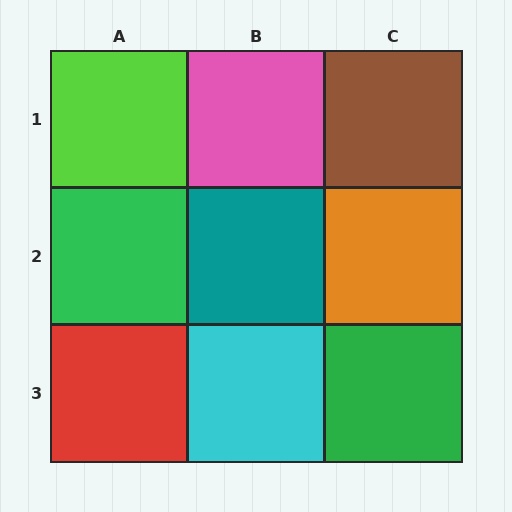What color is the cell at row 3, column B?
Cyan.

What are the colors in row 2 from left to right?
Green, teal, orange.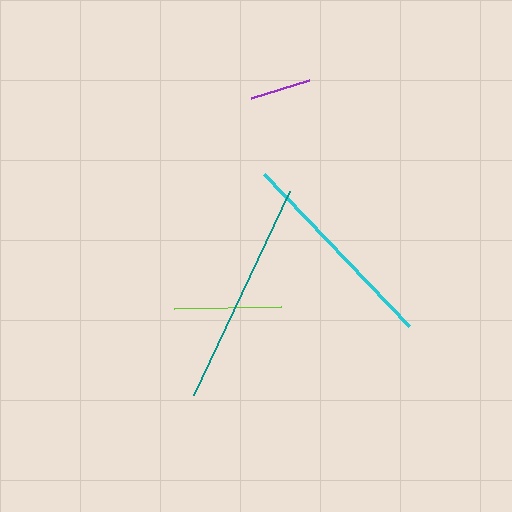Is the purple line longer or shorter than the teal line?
The teal line is longer than the purple line.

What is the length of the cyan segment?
The cyan segment is approximately 210 pixels long.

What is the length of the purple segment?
The purple segment is approximately 61 pixels long.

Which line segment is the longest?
The teal line is the longest at approximately 225 pixels.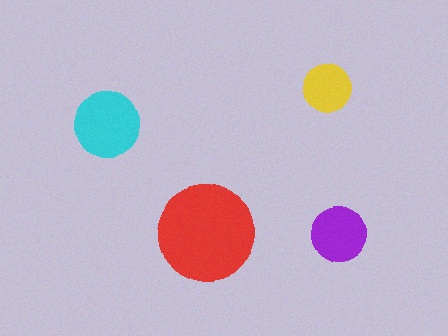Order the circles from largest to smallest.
the red one, the cyan one, the purple one, the yellow one.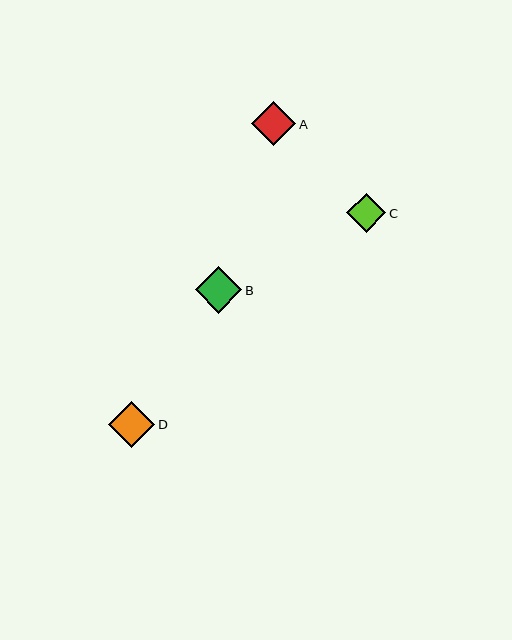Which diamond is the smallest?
Diamond C is the smallest with a size of approximately 40 pixels.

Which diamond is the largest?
Diamond B is the largest with a size of approximately 47 pixels.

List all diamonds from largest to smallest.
From largest to smallest: B, D, A, C.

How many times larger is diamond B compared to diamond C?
Diamond B is approximately 1.2 times the size of diamond C.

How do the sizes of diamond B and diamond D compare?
Diamond B and diamond D are approximately the same size.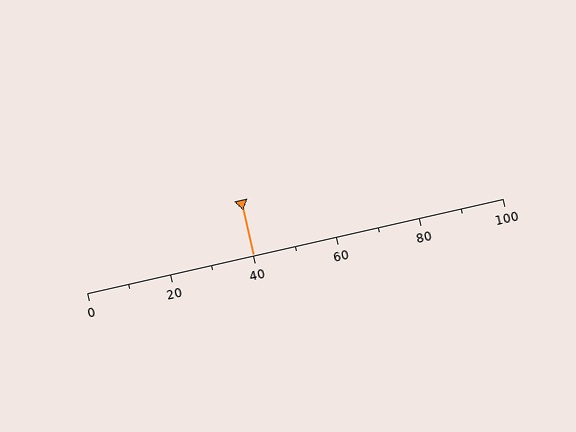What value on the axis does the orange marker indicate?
The marker indicates approximately 40.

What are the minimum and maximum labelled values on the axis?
The axis runs from 0 to 100.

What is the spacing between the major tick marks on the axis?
The major ticks are spaced 20 apart.